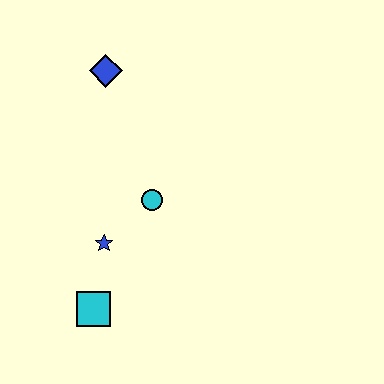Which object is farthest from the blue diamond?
The cyan square is farthest from the blue diamond.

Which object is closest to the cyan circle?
The blue star is closest to the cyan circle.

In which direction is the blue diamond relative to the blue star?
The blue diamond is above the blue star.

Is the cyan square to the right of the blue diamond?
No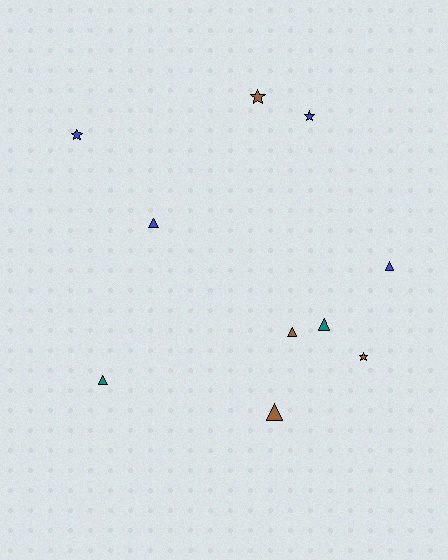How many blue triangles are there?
There are 2 blue triangles.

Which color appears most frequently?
Brown, with 4 objects.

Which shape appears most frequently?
Triangle, with 6 objects.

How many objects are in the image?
There are 10 objects.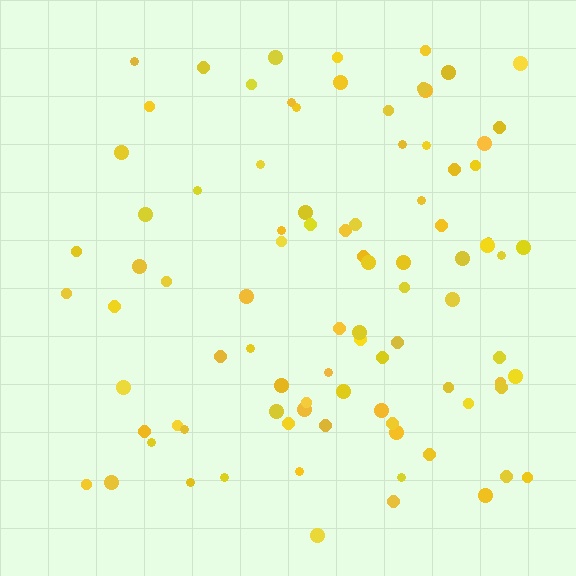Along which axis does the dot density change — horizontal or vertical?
Horizontal.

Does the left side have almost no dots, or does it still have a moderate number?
Still a moderate number, just noticeably fewer than the right.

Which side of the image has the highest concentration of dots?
The right.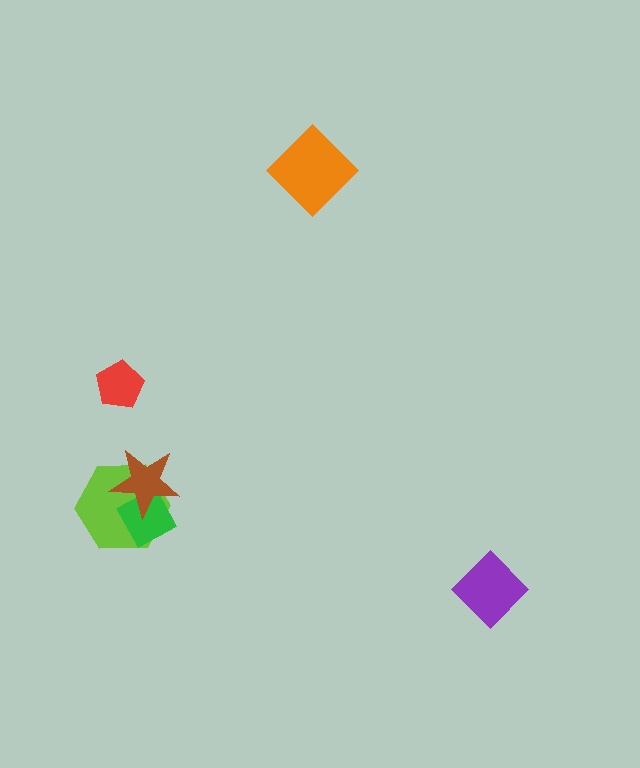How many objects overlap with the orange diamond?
0 objects overlap with the orange diamond.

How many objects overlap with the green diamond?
2 objects overlap with the green diamond.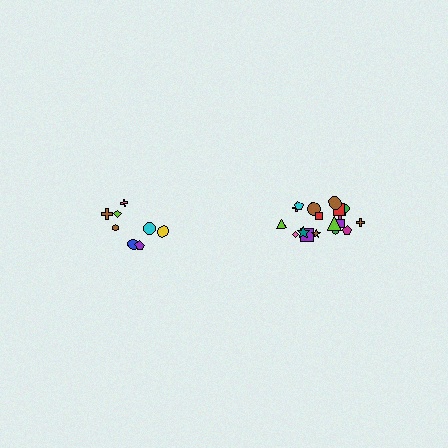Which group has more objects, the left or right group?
The right group.